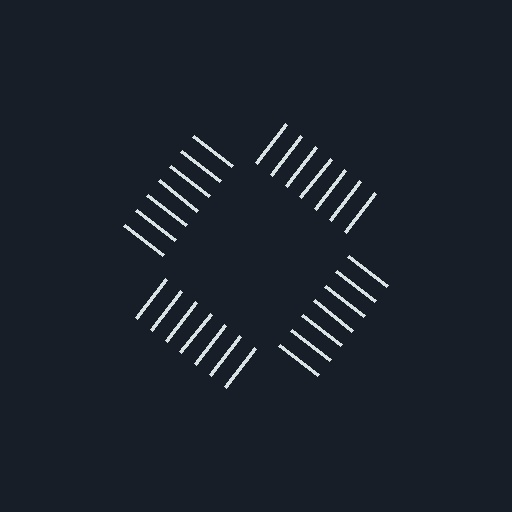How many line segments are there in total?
28 — 7 along each of the 4 edges.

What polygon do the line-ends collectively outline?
An illusory square — the line segments terminate on its edges but no continuous stroke is drawn.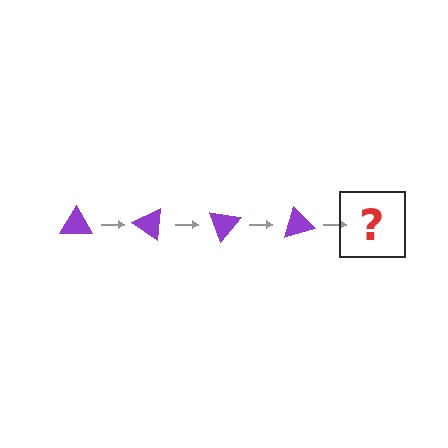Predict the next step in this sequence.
The next step is a purple triangle rotated 140 degrees.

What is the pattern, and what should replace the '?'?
The pattern is that the triangle rotates 35 degrees each step. The '?' should be a purple triangle rotated 140 degrees.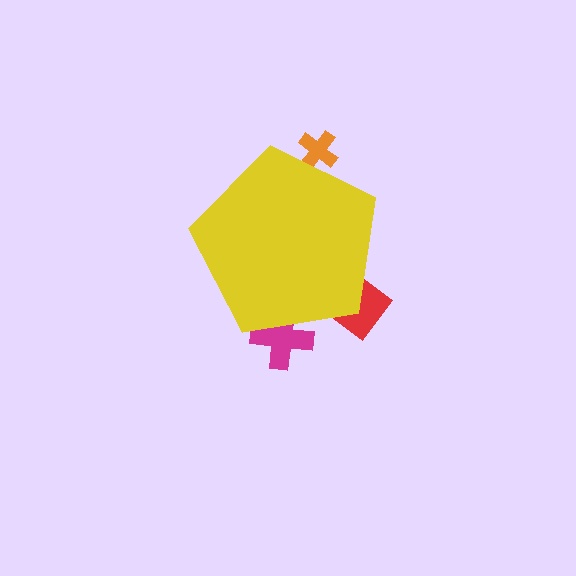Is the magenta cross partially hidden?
Yes, the magenta cross is partially hidden behind the yellow pentagon.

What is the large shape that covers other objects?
A yellow pentagon.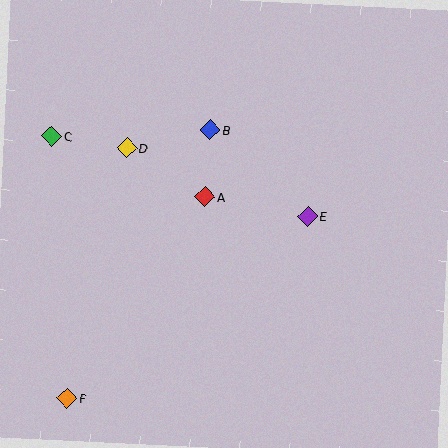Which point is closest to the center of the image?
Point A at (205, 197) is closest to the center.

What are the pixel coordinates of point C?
Point C is at (52, 136).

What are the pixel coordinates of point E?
Point E is at (308, 216).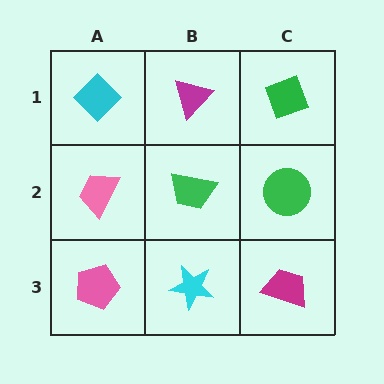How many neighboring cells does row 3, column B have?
3.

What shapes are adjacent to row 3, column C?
A green circle (row 2, column C), a cyan star (row 3, column B).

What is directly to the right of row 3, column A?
A cyan star.